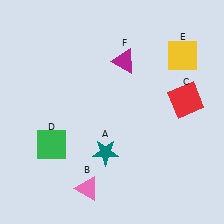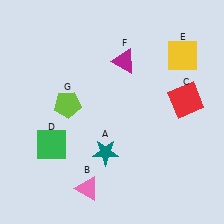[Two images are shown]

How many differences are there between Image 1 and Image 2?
There is 1 difference between the two images.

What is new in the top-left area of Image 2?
A lime pentagon (G) was added in the top-left area of Image 2.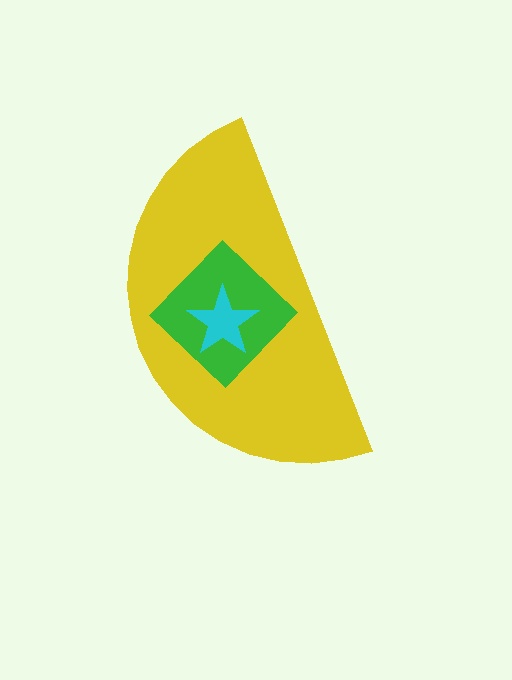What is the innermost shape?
The cyan star.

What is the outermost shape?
The yellow semicircle.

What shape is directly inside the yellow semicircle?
The green diamond.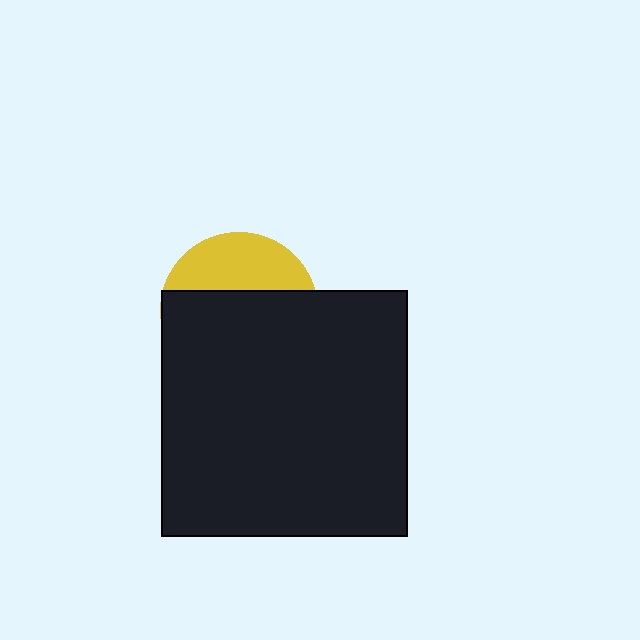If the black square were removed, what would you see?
You would see the complete yellow circle.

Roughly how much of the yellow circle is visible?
A small part of it is visible (roughly 33%).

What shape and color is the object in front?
The object in front is a black square.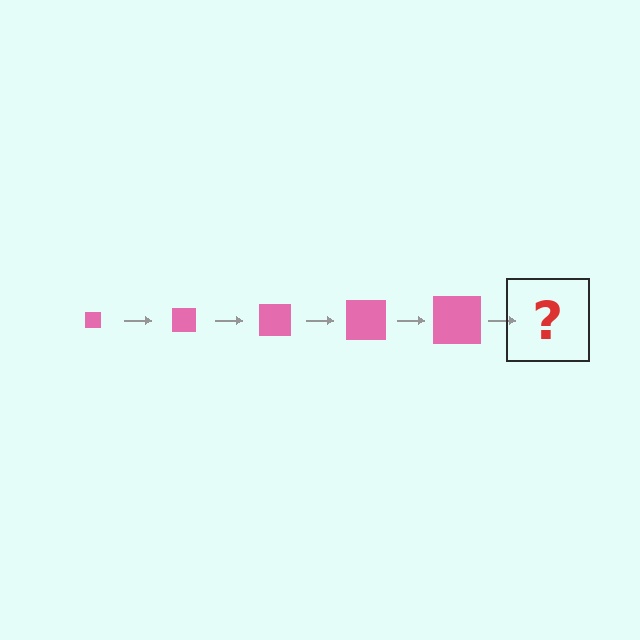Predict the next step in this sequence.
The next step is a pink square, larger than the previous one.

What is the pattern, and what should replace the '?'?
The pattern is that the square gets progressively larger each step. The '?' should be a pink square, larger than the previous one.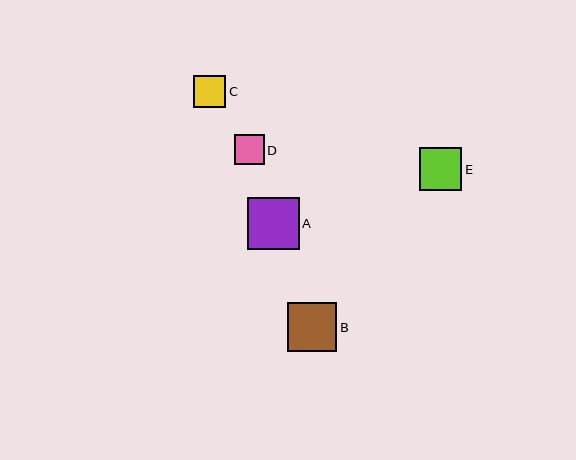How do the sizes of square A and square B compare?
Square A and square B are approximately the same size.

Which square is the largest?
Square A is the largest with a size of approximately 52 pixels.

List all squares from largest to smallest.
From largest to smallest: A, B, E, C, D.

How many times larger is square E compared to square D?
Square E is approximately 1.4 times the size of square D.